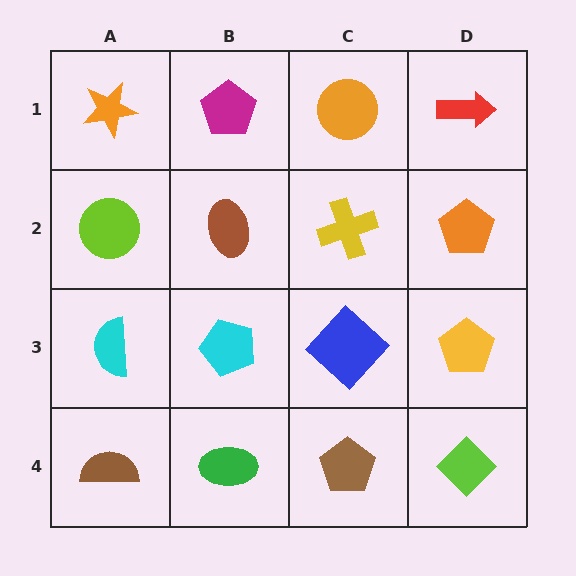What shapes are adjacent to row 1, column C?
A yellow cross (row 2, column C), a magenta pentagon (row 1, column B), a red arrow (row 1, column D).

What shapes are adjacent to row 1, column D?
An orange pentagon (row 2, column D), an orange circle (row 1, column C).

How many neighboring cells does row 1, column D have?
2.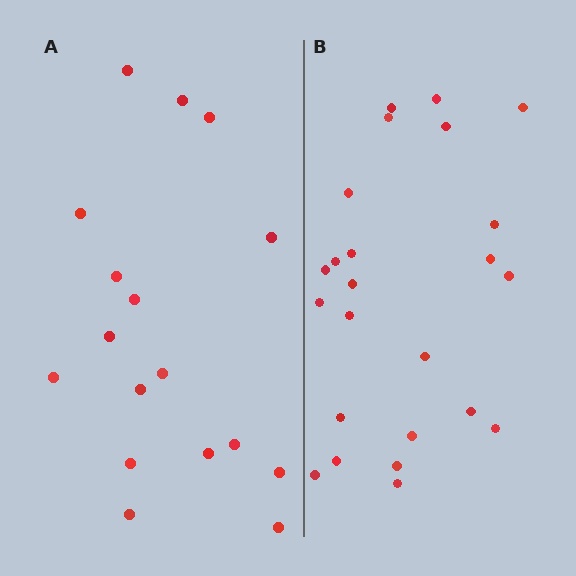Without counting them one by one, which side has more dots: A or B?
Region B (the right region) has more dots.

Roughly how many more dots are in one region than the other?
Region B has roughly 8 or so more dots than region A.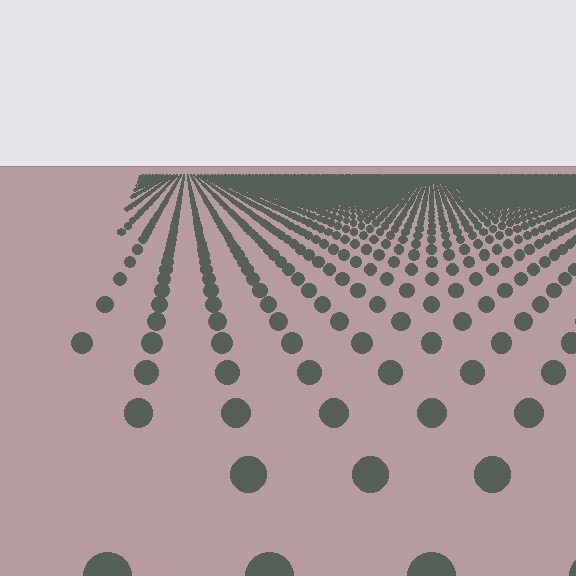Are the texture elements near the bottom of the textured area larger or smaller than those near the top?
Larger. Near the bottom, elements are closer to the viewer and appear at a bigger on-screen size.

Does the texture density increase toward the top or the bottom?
Density increases toward the top.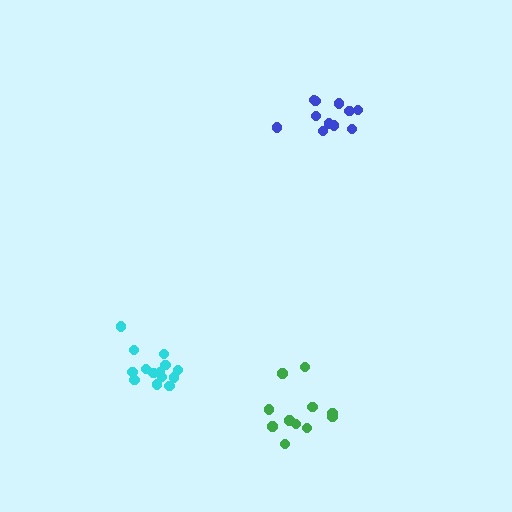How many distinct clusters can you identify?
There are 3 distinct clusters.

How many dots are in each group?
Group 1: 11 dots, Group 2: 11 dots, Group 3: 14 dots (36 total).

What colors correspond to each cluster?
The clusters are colored: green, blue, cyan.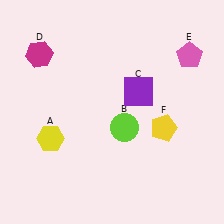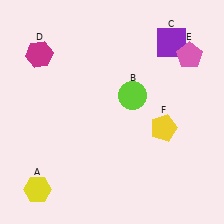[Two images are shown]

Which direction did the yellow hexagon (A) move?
The yellow hexagon (A) moved down.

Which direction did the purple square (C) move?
The purple square (C) moved up.